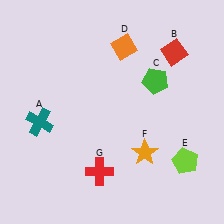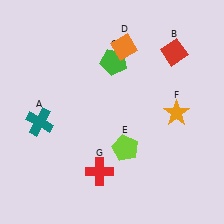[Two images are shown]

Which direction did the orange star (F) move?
The orange star (F) moved up.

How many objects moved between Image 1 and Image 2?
3 objects moved between the two images.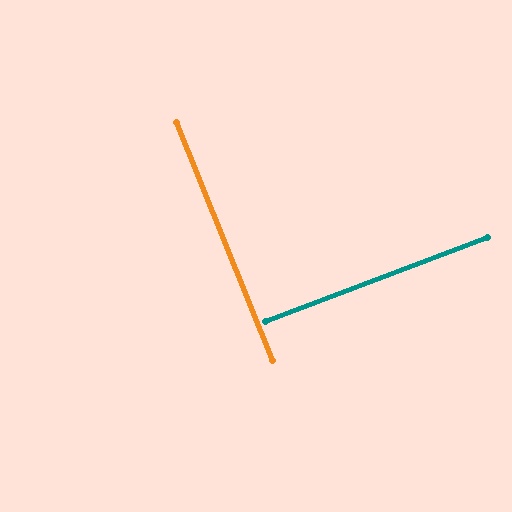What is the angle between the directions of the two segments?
Approximately 89 degrees.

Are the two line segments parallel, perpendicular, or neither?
Perpendicular — they meet at approximately 89°.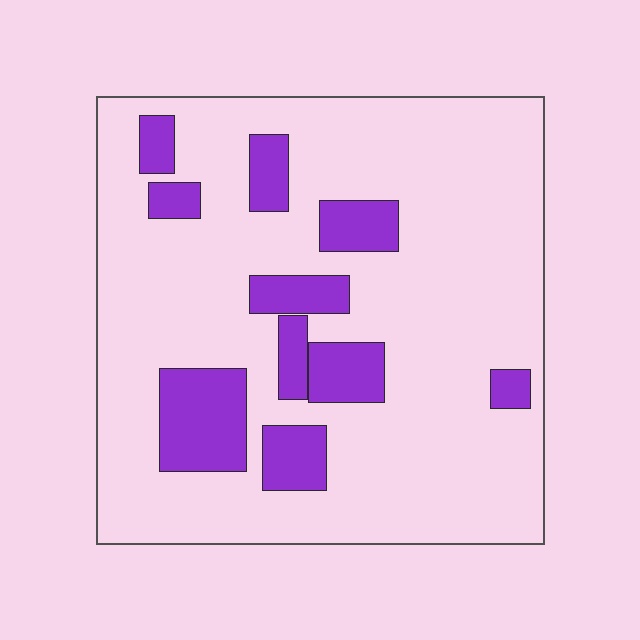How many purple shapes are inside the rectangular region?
10.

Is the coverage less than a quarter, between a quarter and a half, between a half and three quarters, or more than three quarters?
Less than a quarter.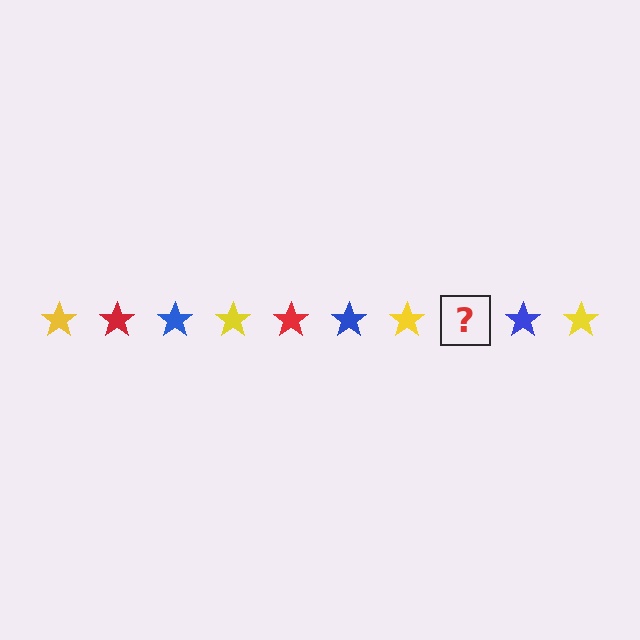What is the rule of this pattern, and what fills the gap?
The rule is that the pattern cycles through yellow, red, blue stars. The gap should be filled with a red star.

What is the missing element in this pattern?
The missing element is a red star.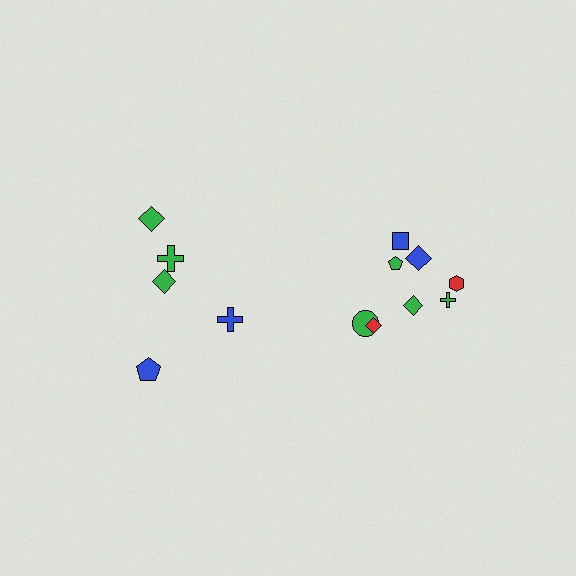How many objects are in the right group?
There are 8 objects.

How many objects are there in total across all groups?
There are 13 objects.